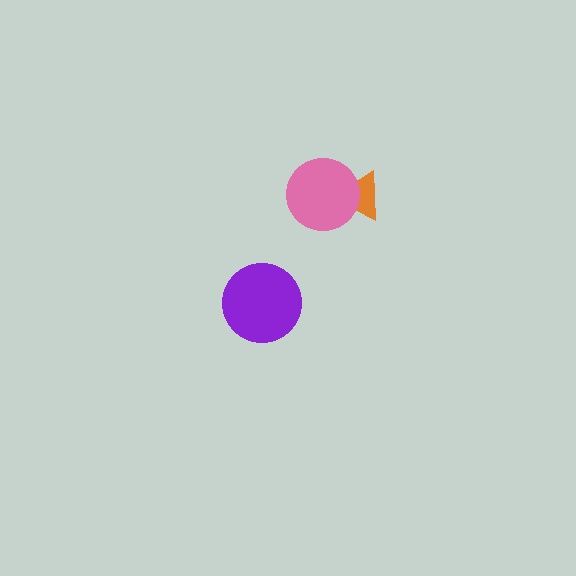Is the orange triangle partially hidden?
Yes, it is partially covered by another shape.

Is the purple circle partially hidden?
No, no other shape covers it.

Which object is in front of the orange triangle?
The pink circle is in front of the orange triangle.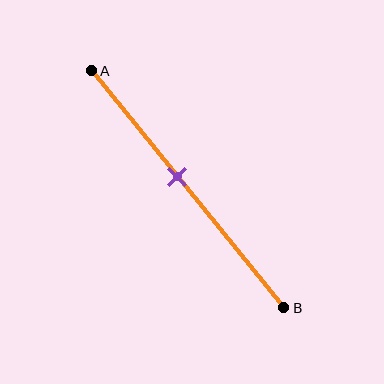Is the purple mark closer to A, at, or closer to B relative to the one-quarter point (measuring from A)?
The purple mark is closer to point B than the one-quarter point of segment AB.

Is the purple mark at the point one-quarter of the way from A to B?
No, the mark is at about 45% from A, not at the 25% one-quarter point.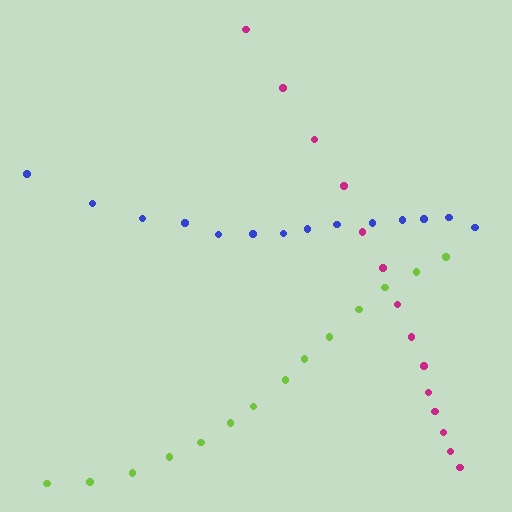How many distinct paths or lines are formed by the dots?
There are 3 distinct paths.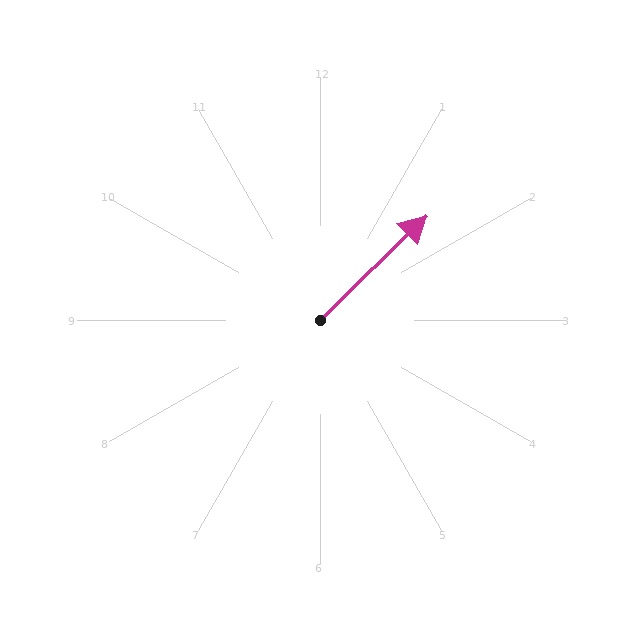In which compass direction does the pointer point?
Northeast.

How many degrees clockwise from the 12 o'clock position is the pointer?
Approximately 45 degrees.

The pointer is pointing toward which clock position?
Roughly 2 o'clock.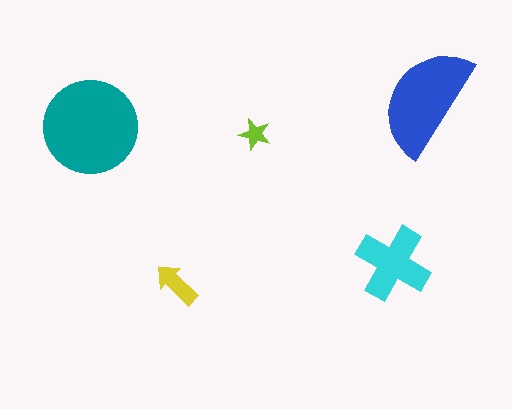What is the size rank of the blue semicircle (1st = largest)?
2nd.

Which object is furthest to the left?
The teal circle is leftmost.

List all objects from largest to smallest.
The teal circle, the blue semicircle, the cyan cross, the yellow arrow, the lime star.